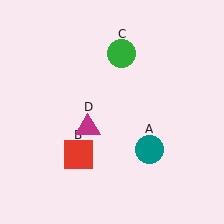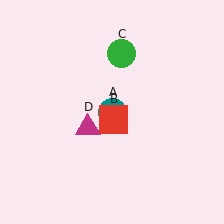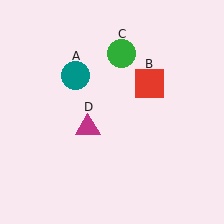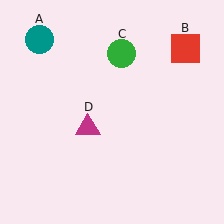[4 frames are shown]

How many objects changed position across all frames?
2 objects changed position: teal circle (object A), red square (object B).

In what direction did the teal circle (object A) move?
The teal circle (object A) moved up and to the left.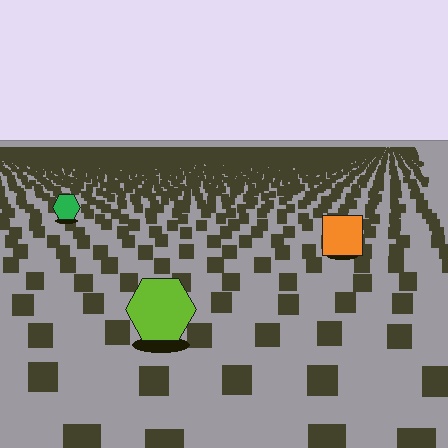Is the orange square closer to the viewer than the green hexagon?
Yes. The orange square is closer — you can tell from the texture gradient: the ground texture is coarser near it.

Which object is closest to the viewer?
The lime hexagon is closest. The texture marks near it are larger and more spread out.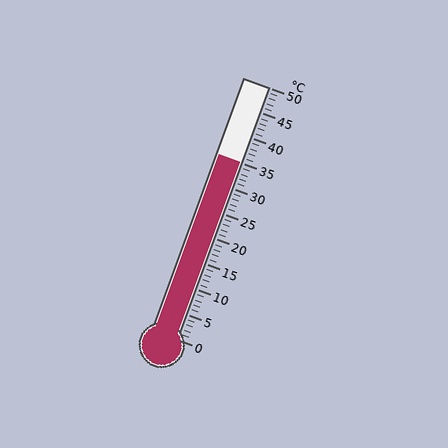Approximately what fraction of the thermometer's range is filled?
The thermometer is filled to approximately 70% of its range.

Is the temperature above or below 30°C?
The temperature is above 30°C.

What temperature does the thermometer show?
The thermometer shows approximately 35°C.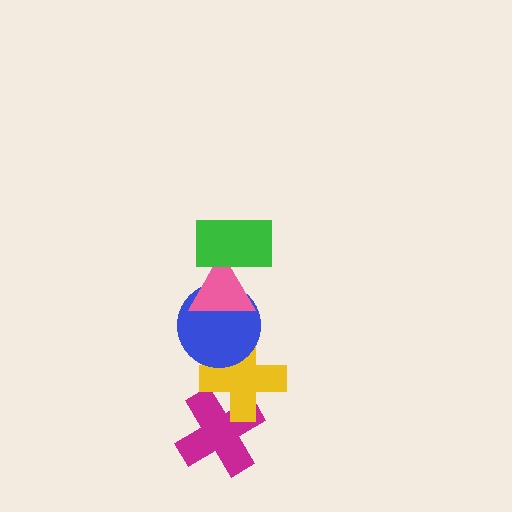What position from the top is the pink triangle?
The pink triangle is 2nd from the top.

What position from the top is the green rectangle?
The green rectangle is 1st from the top.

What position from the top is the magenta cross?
The magenta cross is 5th from the top.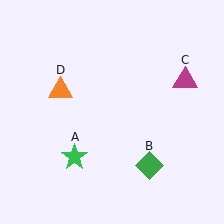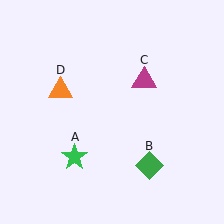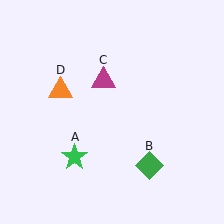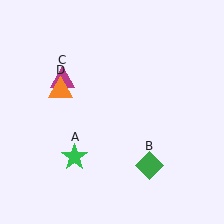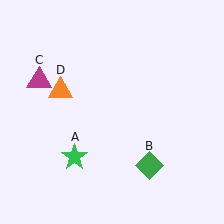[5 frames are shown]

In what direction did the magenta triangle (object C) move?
The magenta triangle (object C) moved left.